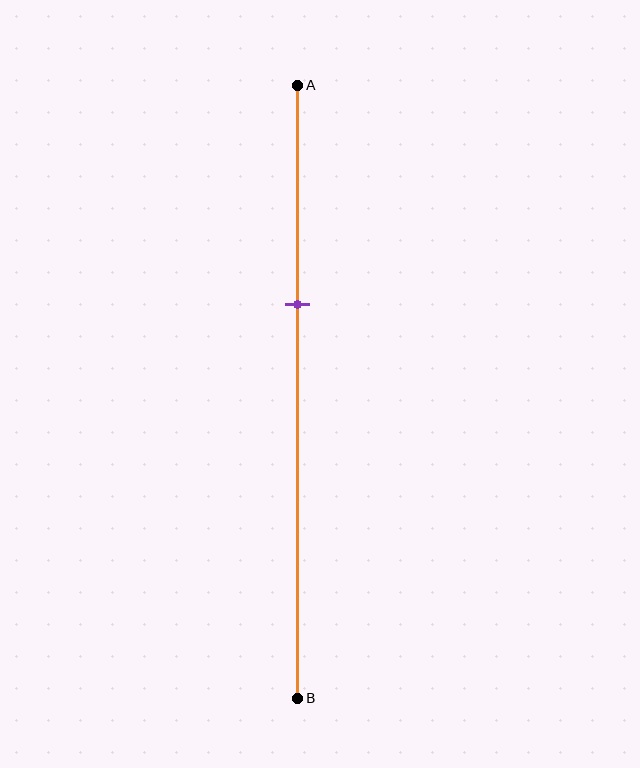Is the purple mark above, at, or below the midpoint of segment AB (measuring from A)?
The purple mark is above the midpoint of segment AB.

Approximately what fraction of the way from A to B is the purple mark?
The purple mark is approximately 35% of the way from A to B.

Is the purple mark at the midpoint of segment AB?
No, the mark is at about 35% from A, not at the 50% midpoint.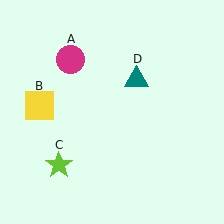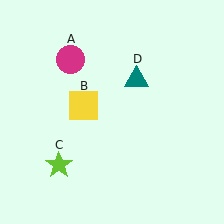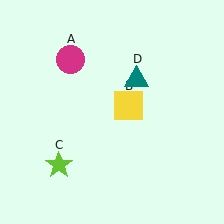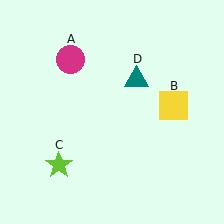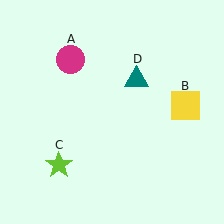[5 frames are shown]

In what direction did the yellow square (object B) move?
The yellow square (object B) moved right.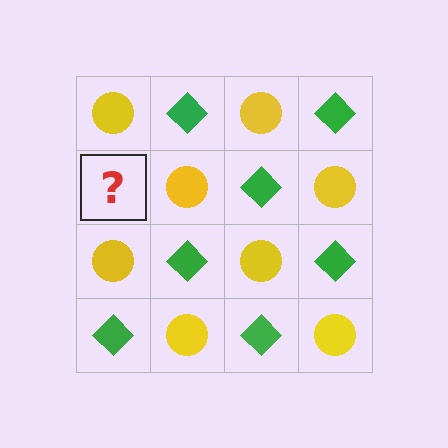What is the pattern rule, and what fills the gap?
The rule is that it alternates yellow circle and green diamond in a checkerboard pattern. The gap should be filled with a green diamond.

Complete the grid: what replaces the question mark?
The question mark should be replaced with a green diamond.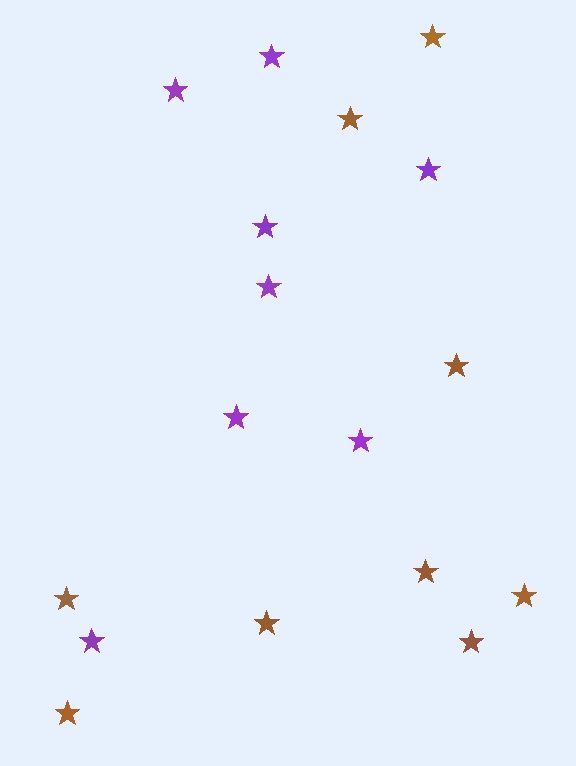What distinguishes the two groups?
There are 2 groups: one group of purple stars (8) and one group of brown stars (9).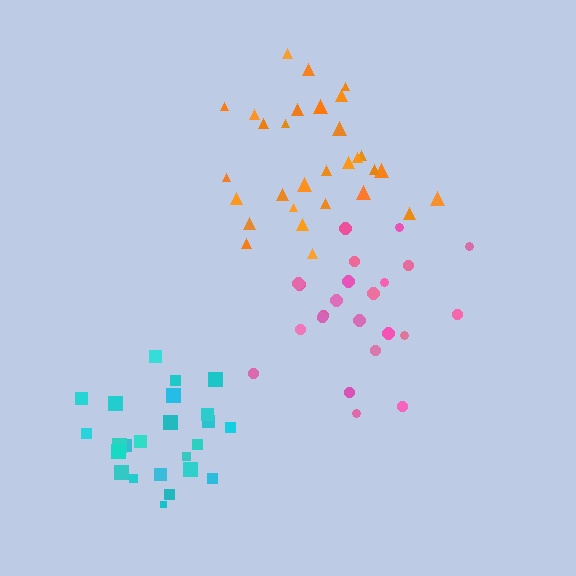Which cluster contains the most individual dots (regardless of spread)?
Orange (30).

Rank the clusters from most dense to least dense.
cyan, orange, pink.